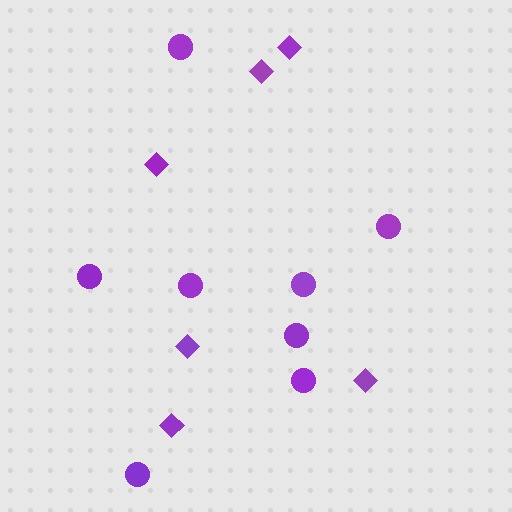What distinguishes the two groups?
There are 2 groups: one group of diamonds (6) and one group of circles (8).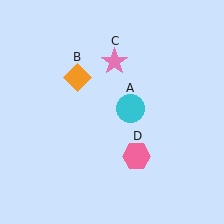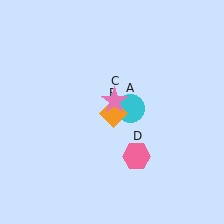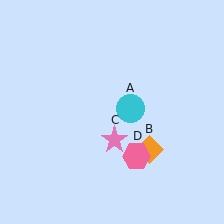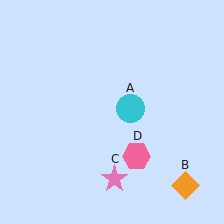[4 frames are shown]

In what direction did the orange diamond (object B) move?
The orange diamond (object B) moved down and to the right.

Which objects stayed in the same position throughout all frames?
Cyan circle (object A) and pink hexagon (object D) remained stationary.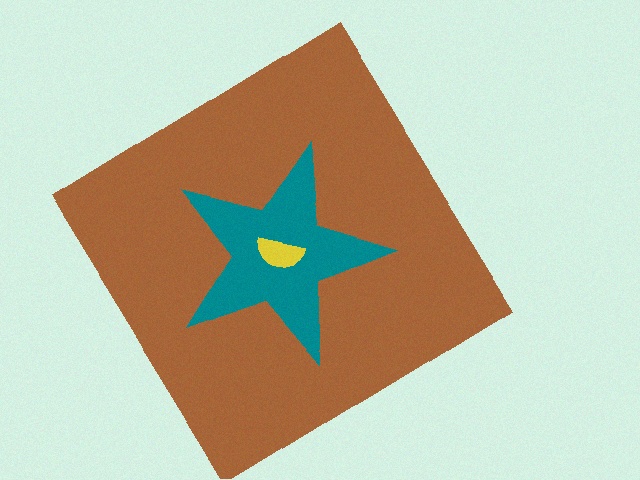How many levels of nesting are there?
3.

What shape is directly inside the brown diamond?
The teal star.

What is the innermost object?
The yellow semicircle.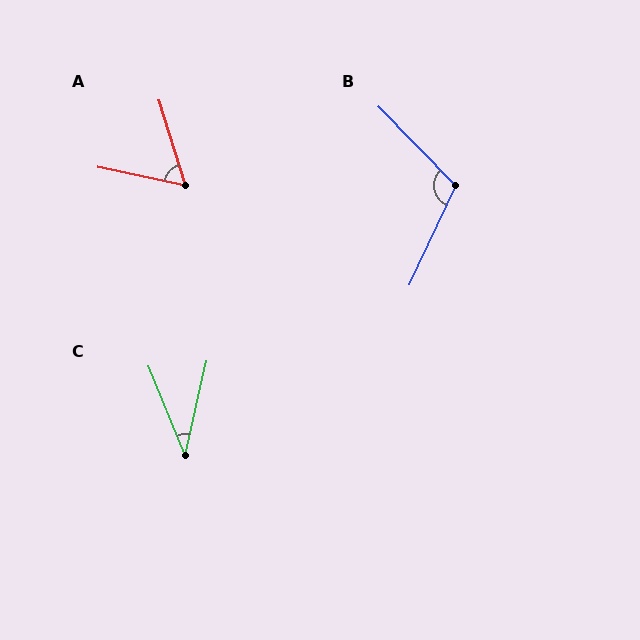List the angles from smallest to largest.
C (35°), A (61°), B (110°).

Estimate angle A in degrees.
Approximately 61 degrees.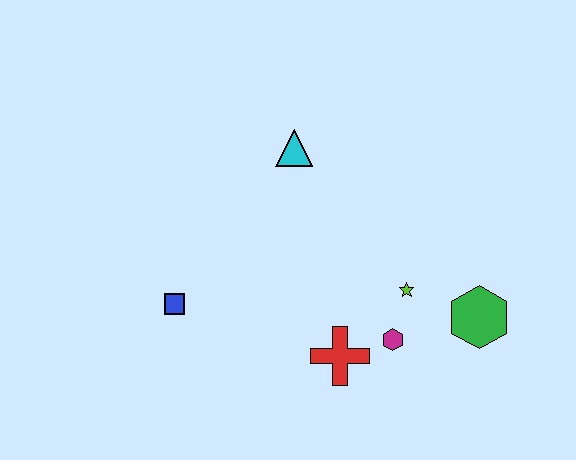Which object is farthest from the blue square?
The green hexagon is farthest from the blue square.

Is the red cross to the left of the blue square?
No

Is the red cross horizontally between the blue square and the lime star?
Yes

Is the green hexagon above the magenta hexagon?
Yes